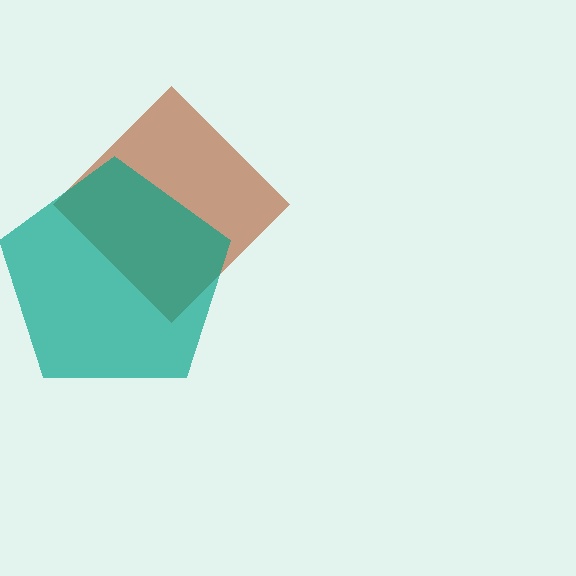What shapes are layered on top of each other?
The layered shapes are: a brown diamond, a teal pentagon.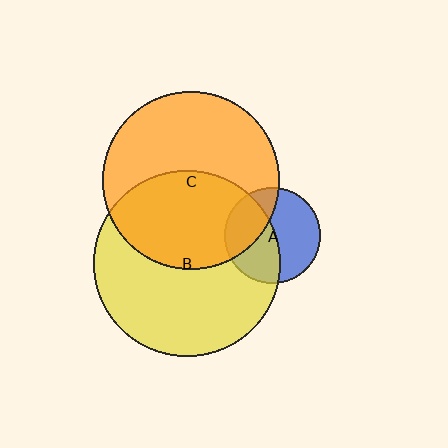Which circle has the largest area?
Circle B (yellow).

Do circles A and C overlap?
Yes.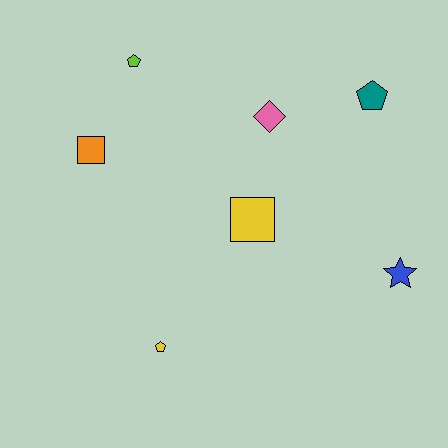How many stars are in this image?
There is 1 star.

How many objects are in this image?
There are 7 objects.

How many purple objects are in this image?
There are no purple objects.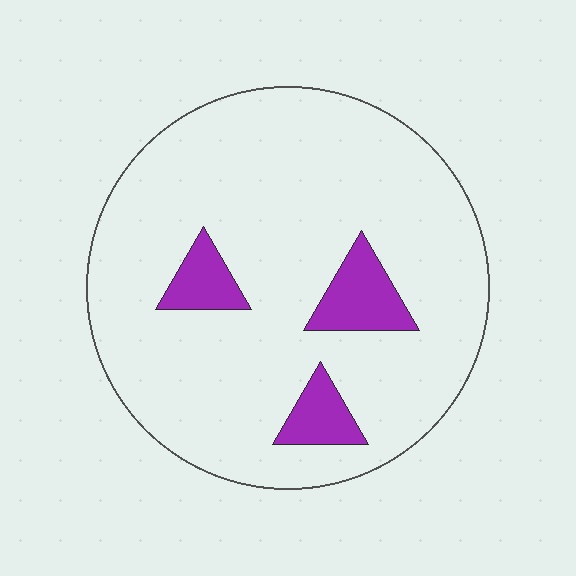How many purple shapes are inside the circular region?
3.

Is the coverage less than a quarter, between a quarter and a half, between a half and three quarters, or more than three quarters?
Less than a quarter.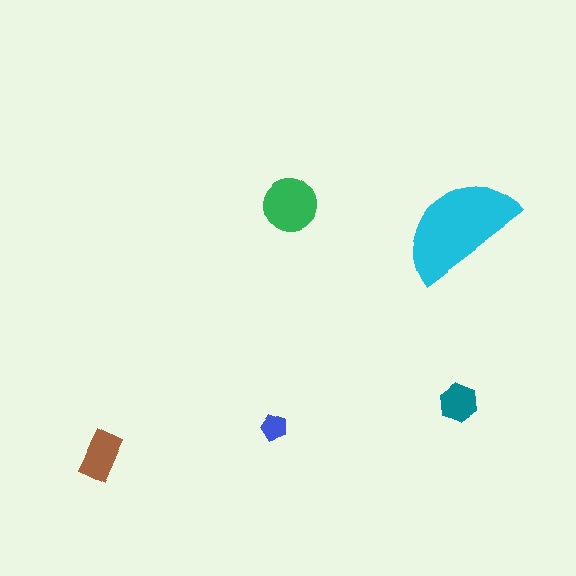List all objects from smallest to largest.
The blue pentagon, the teal hexagon, the brown rectangle, the green circle, the cyan semicircle.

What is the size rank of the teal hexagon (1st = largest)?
4th.